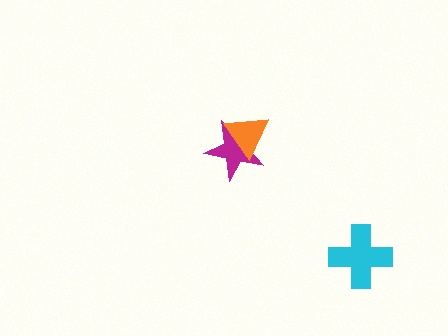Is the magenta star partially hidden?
Yes, it is partially covered by another shape.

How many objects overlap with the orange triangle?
1 object overlaps with the orange triangle.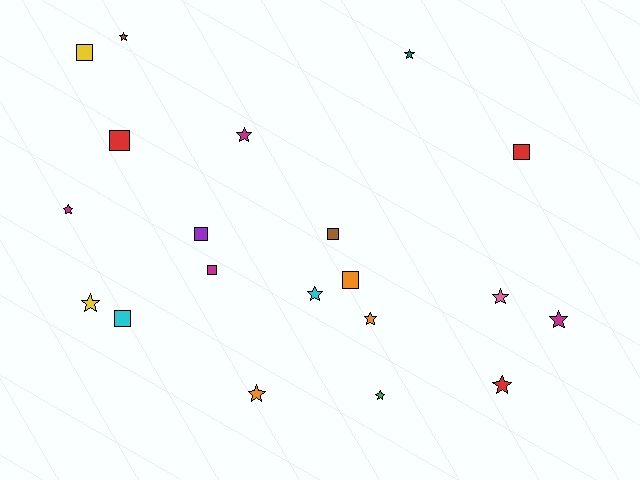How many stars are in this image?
There are 12 stars.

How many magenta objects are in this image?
There are 4 magenta objects.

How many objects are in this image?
There are 20 objects.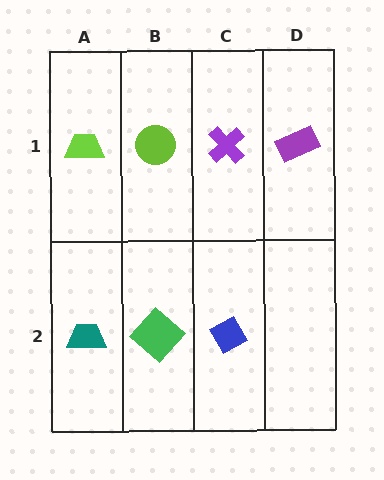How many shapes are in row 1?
4 shapes.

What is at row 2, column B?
A green diamond.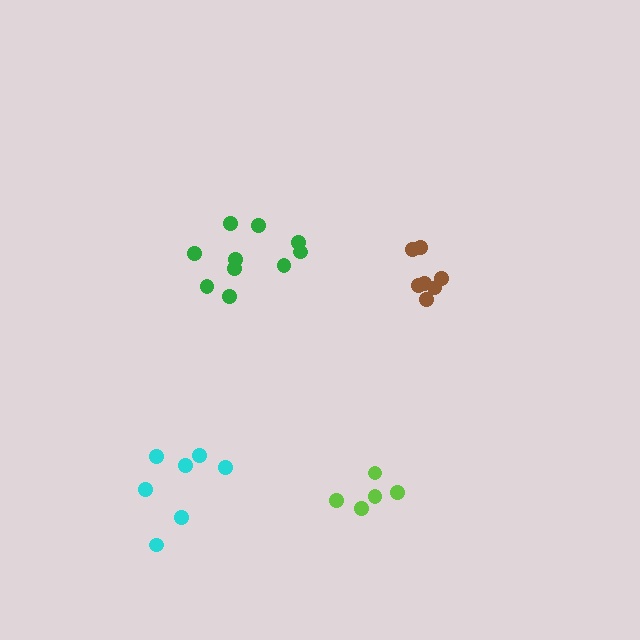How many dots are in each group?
Group 1: 5 dots, Group 2: 7 dots, Group 3: 10 dots, Group 4: 7 dots (29 total).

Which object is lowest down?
The cyan cluster is bottommost.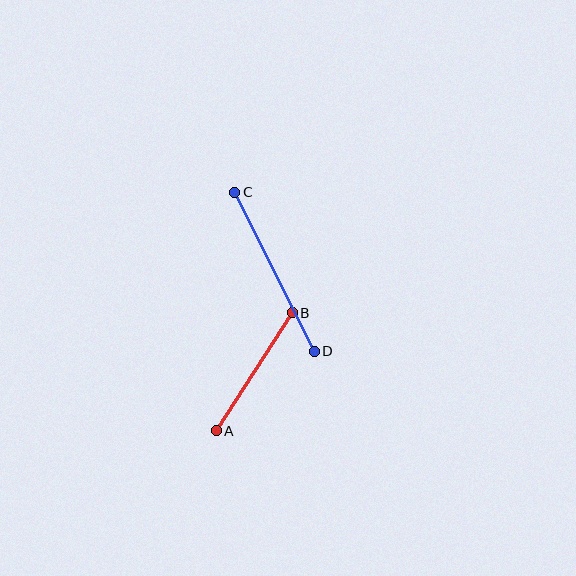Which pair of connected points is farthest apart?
Points C and D are farthest apart.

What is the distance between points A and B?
The distance is approximately 140 pixels.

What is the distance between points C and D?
The distance is approximately 177 pixels.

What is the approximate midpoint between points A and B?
The midpoint is at approximately (254, 372) pixels.